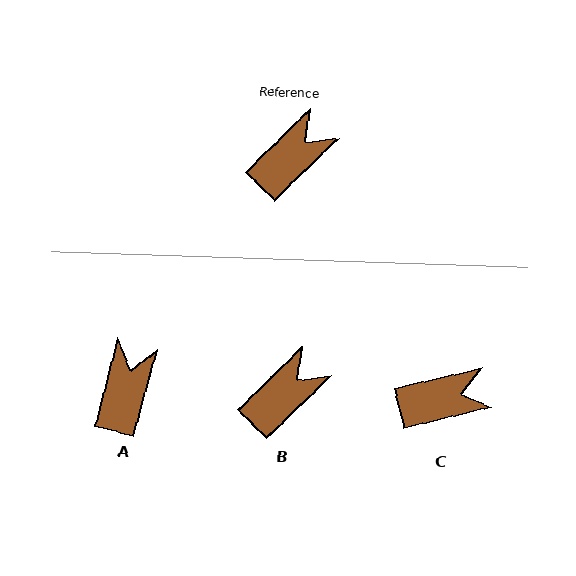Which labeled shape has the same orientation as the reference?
B.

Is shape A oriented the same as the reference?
No, it is off by about 31 degrees.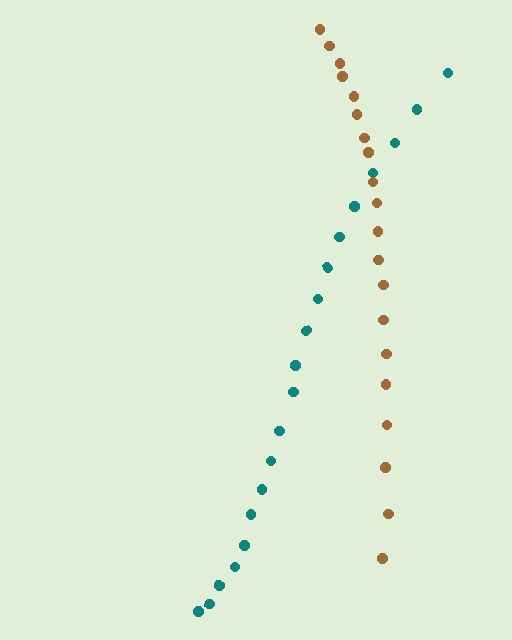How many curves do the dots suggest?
There are 2 distinct paths.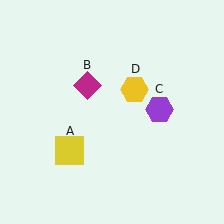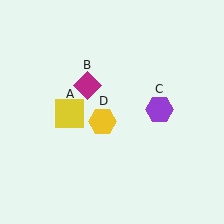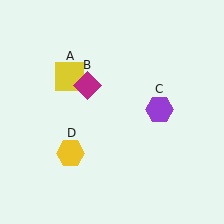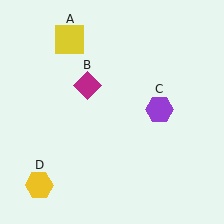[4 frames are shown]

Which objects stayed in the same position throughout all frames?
Magenta diamond (object B) and purple hexagon (object C) remained stationary.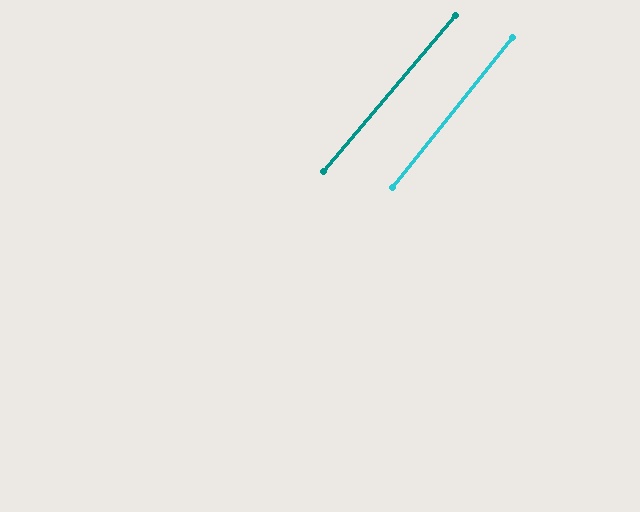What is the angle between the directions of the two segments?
Approximately 1 degree.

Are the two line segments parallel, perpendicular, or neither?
Parallel — their directions differ by only 1.3°.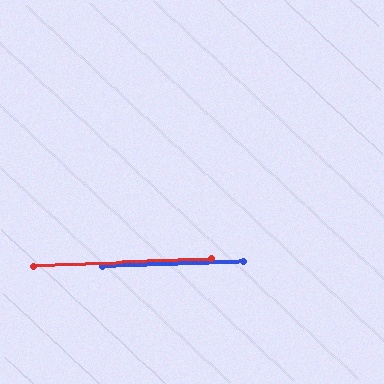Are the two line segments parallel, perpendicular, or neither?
Parallel — their directions differ by only 0.6°.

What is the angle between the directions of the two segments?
Approximately 1 degree.